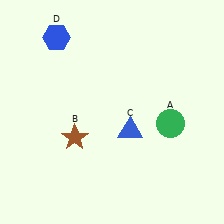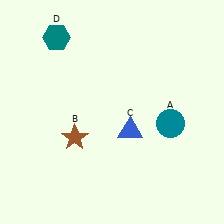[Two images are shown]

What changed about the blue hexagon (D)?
In Image 1, D is blue. In Image 2, it changed to teal.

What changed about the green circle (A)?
In Image 1, A is green. In Image 2, it changed to teal.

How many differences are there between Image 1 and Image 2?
There are 2 differences between the two images.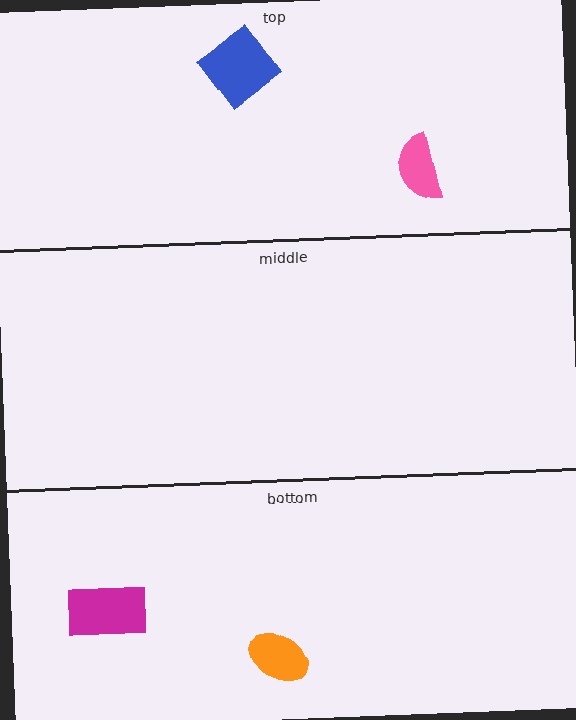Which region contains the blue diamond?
The top region.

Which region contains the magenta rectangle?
The bottom region.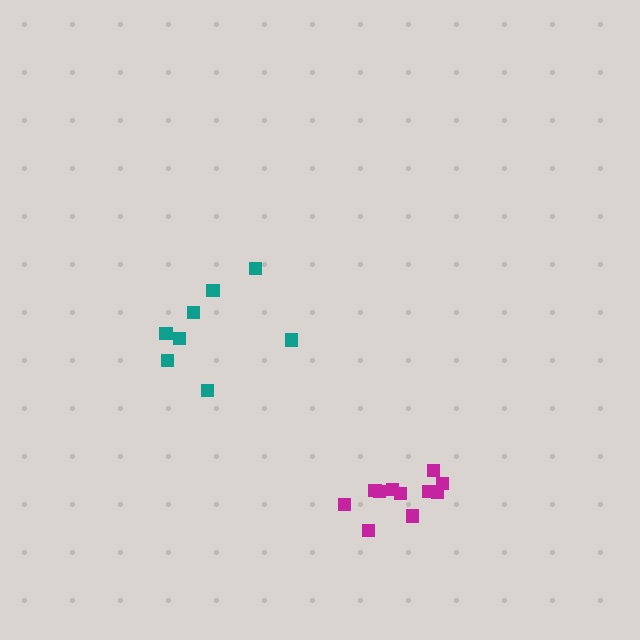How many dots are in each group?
Group 1: 8 dots, Group 2: 11 dots (19 total).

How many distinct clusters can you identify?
There are 2 distinct clusters.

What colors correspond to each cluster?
The clusters are colored: teal, magenta.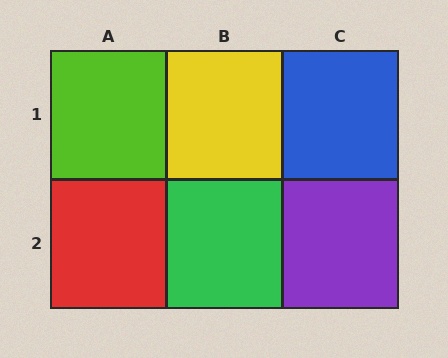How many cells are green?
1 cell is green.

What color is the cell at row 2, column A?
Red.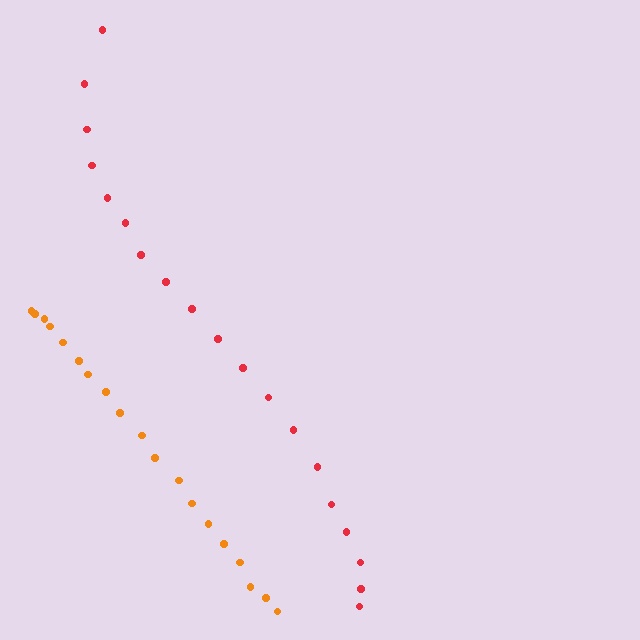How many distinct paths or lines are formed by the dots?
There are 2 distinct paths.